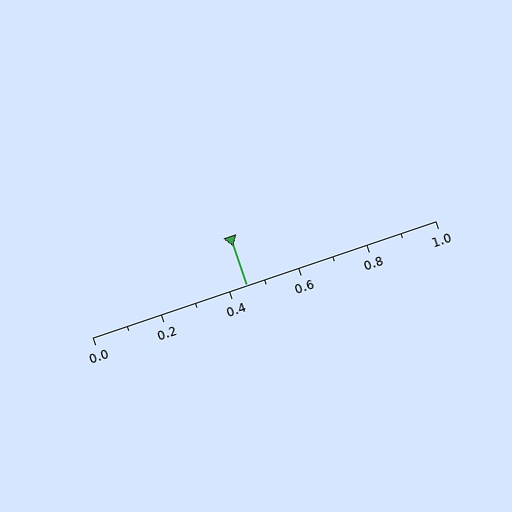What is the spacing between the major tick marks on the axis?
The major ticks are spaced 0.2 apart.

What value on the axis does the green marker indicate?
The marker indicates approximately 0.45.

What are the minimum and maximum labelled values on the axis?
The axis runs from 0.0 to 1.0.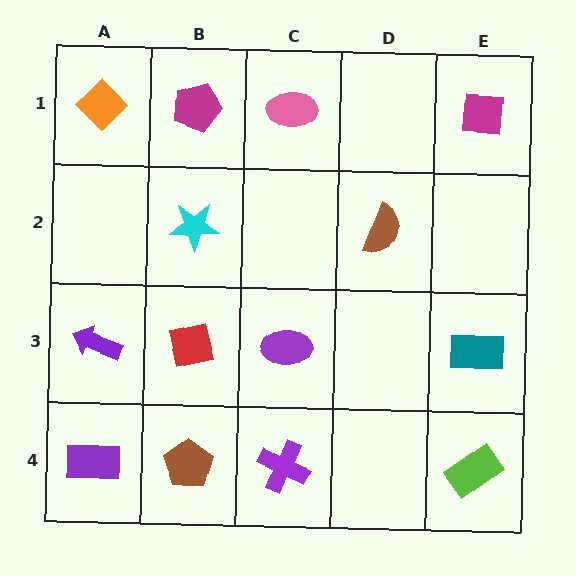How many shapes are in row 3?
4 shapes.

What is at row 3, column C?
A purple ellipse.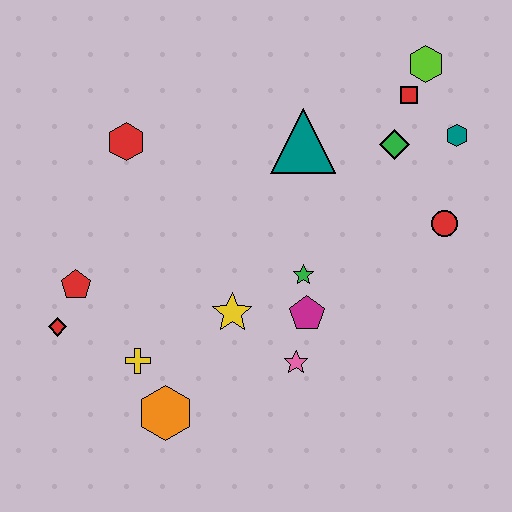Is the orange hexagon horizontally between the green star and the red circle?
No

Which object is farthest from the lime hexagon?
The red diamond is farthest from the lime hexagon.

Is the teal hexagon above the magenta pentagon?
Yes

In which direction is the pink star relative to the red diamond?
The pink star is to the right of the red diamond.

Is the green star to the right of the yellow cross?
Yes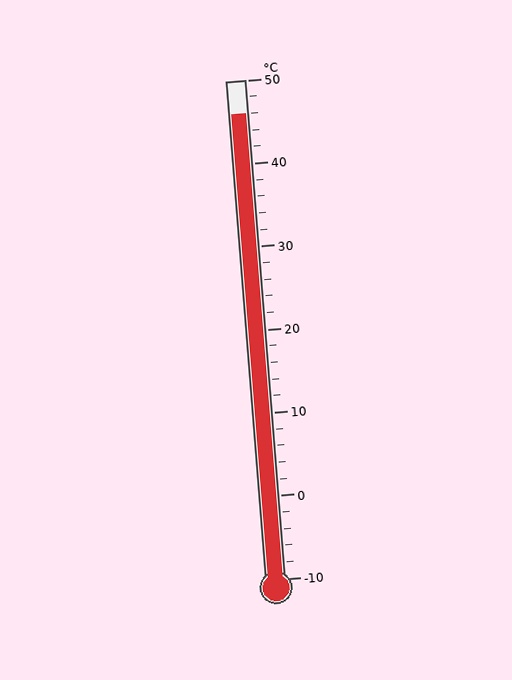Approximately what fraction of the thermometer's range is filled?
The thermometer is filled to approximately 95% of its range.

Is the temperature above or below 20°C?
The temperature is above 20°C.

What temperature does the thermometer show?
The thermometer shows approximately 46°C.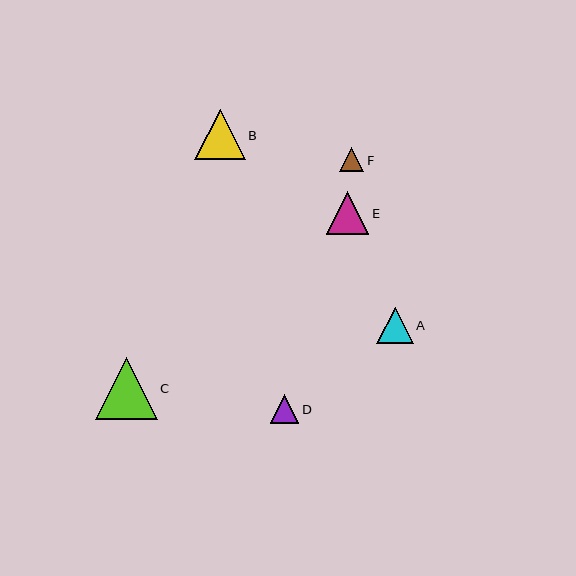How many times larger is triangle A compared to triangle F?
Triangle A is approximately 1.5 times the size of triangle F.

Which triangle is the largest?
Triangle C is the largest with a size of approximately 62 pixels.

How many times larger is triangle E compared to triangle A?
Triangle E is approximately 1.2 times the size of triangle A.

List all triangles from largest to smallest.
From largest to smallest: C, B, E, A, D, F.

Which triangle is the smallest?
Triangle F is the smallest with a size of approximately 24 pixels.